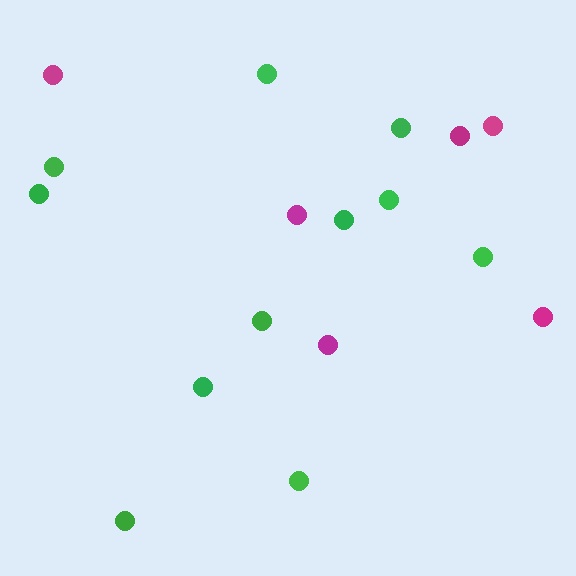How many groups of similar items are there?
There are 2 groups: one group of green circles (11) and one group of magenta circles (6).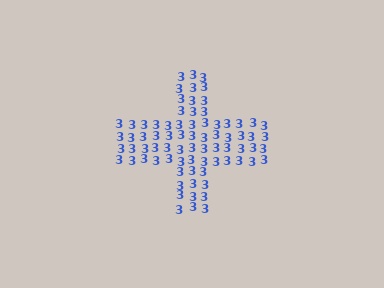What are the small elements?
The small elements are digit 3's.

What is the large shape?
The large shape is a cross.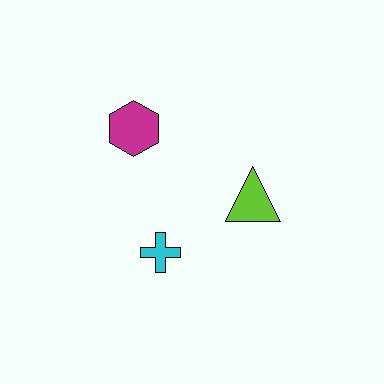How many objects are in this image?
There are 3 objects.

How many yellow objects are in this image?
There are no yellow objects.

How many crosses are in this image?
There is 1 cross.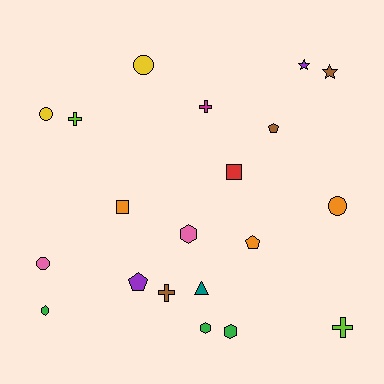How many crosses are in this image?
There are 4 crosses.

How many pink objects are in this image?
There are 2 pink objects.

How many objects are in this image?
There are 20 objects.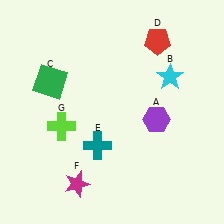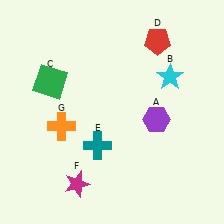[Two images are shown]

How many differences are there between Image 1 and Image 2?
There is 1 difference between the two images.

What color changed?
The cross (G) changed from lime in Image 1 to orange in Image 2.